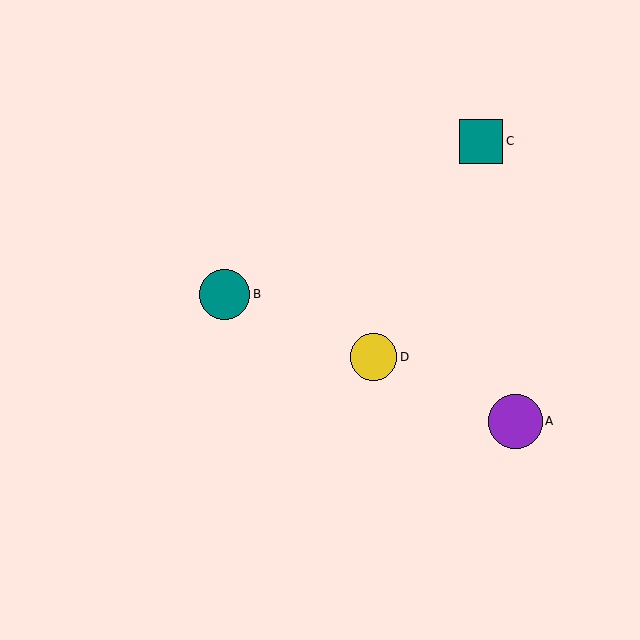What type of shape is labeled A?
Shape A is a purple circle.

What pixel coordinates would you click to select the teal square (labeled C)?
Click at (481, 142) to select the teal square C.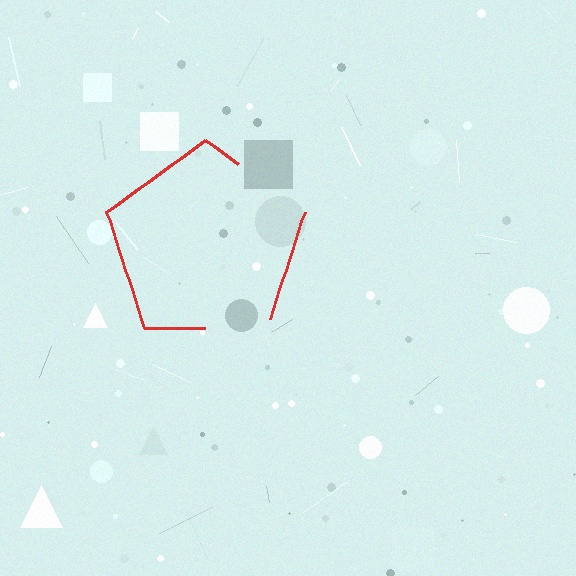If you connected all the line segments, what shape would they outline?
They would outline a pentagon.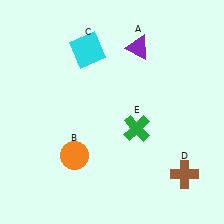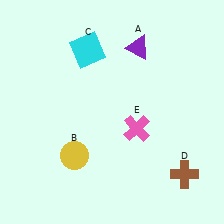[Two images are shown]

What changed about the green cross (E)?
In Image 1, E is green. In Image 2, it changed to pink.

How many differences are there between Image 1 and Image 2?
There are 2 differences between the two images.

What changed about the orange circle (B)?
In Image 1, B is orange. In Image 2, it changed to yellow.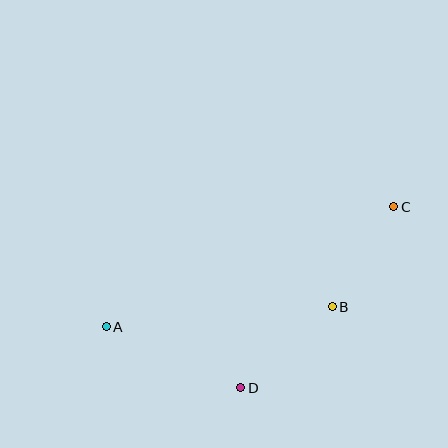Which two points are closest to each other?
Points B and C are closest to each other.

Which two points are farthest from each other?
Points A and C are farthest from each other.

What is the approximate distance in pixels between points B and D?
The distance between B and D is approximately 122 pixels.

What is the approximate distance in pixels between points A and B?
The distance between A and B is approximately 227 pixels.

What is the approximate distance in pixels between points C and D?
The distance between C and D is approximately 237 pixels.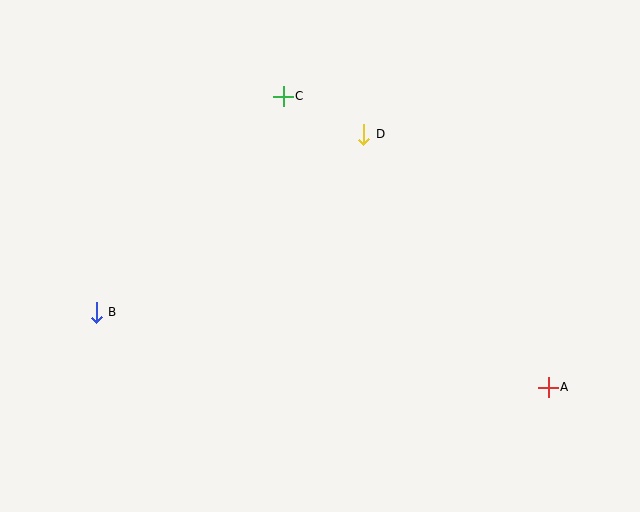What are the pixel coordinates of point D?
Point D is at (364, 134).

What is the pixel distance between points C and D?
The distance between C and D is 89 pixels.